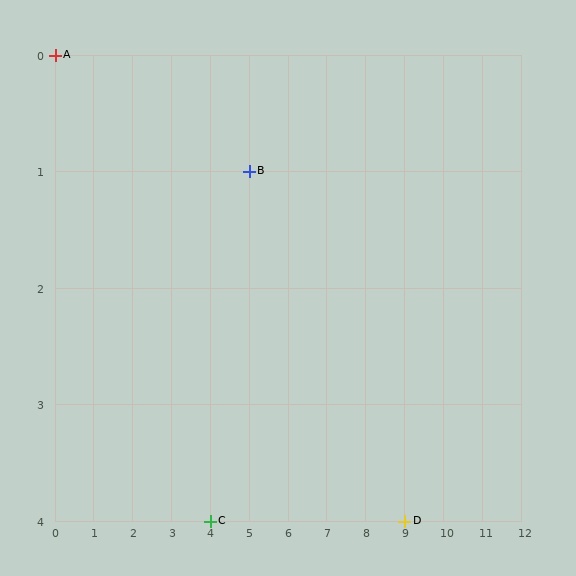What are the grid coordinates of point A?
Point A is at grid coordinates (0, 0).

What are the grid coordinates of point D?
Point D is at grid coordinates (9, 4).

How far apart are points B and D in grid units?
Points B and D are 4 columns and 3 rows apart (about 5.0 grid units diagonally).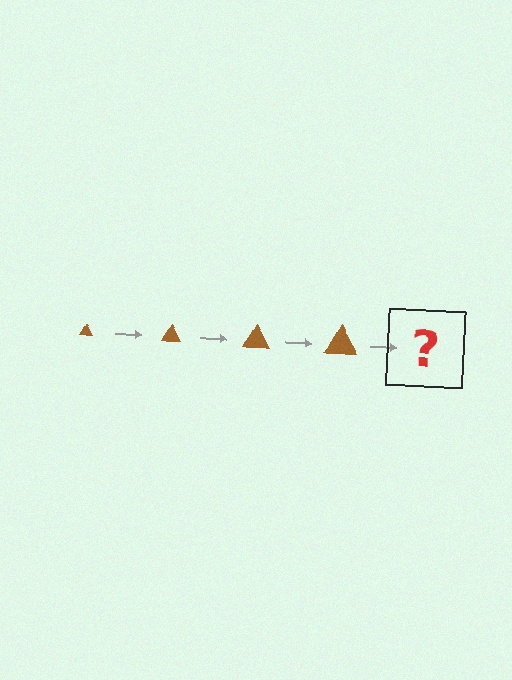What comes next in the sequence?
The next element should be a brown triangle, larger than the previous one.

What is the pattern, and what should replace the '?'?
The pattern is that the triangle gets progressively larger each step. The '?' should be a brown triangle, larger than the previous one.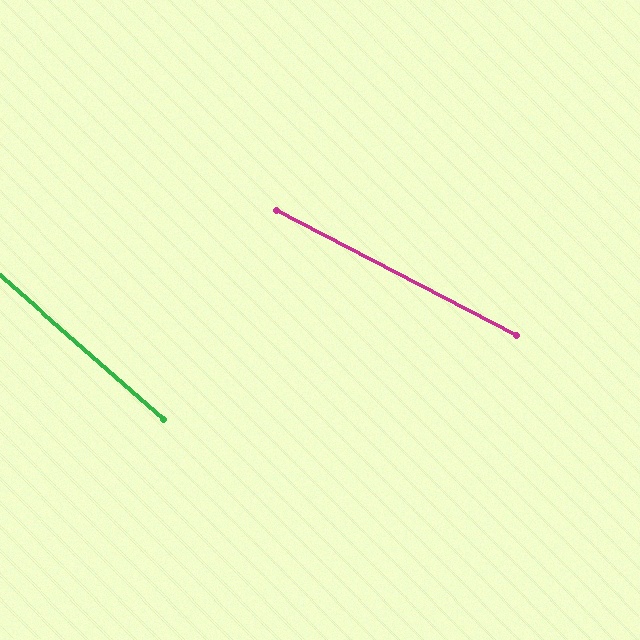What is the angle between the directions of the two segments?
Approximately 14 degrees.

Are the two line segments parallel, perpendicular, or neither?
Neither parallel nor perpendicular — they differ by about 14°.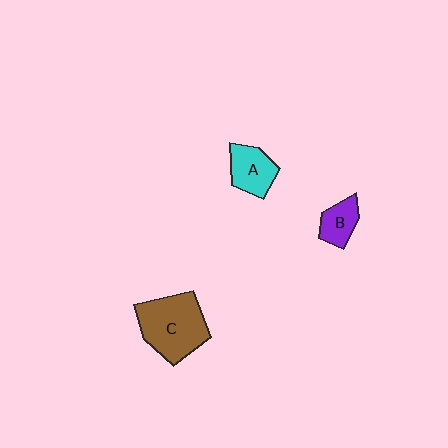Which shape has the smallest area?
Shape B (purple).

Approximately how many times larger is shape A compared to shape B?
Approximately 1.3 times.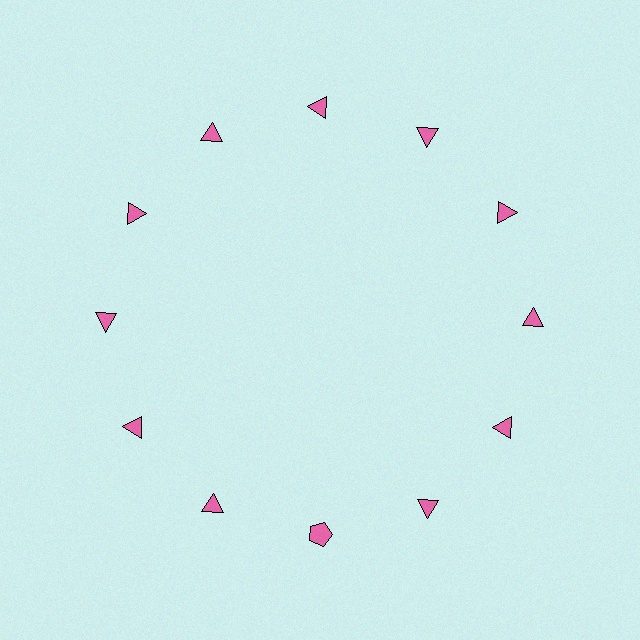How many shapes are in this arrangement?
There are 12 shapes arranged in a ring pattern.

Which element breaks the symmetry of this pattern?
The pink pentagon at roughly the 6 o'clock position breaks the symmetry. All other shapes are pink triangles.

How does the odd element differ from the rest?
It has a different shape: pentagon instead of triangle.